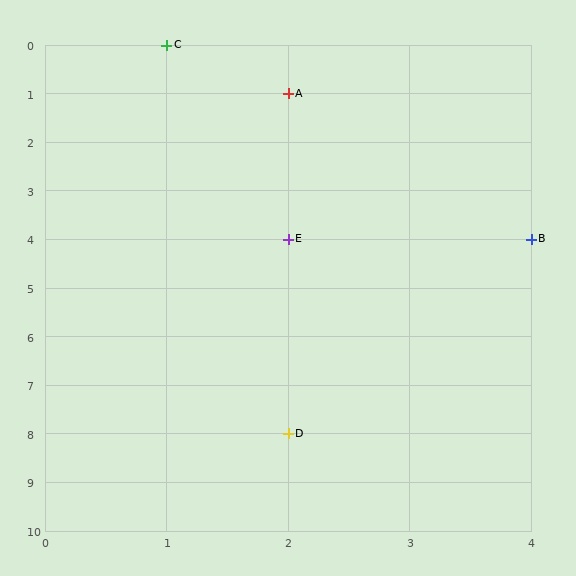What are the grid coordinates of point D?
Point D is at grid coordinates (2, 8).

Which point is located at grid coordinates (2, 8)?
Point D is at (2, 8).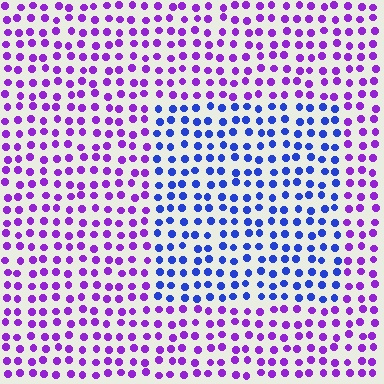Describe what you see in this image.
The image is filled with small purple elements in a uniform arrangement. A rectangle-shaped region is visible where the elements are tinted to a slightly different hue, forming a subtle color boundary.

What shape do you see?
I see a rectangle.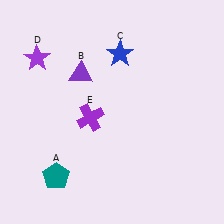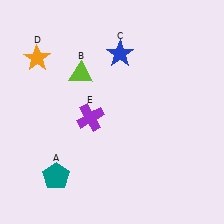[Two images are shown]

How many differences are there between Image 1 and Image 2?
There are 2 differences between the two images.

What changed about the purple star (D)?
In Image 1, D is purple. In Image 2, it changed to orange.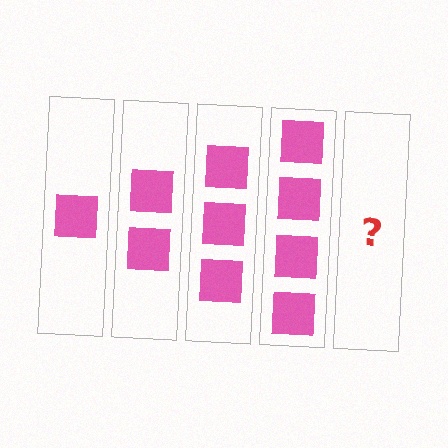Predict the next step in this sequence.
The next step is 5 squares.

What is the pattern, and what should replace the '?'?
The pattern is that each step adds one more square. The '?' should be 5 squares.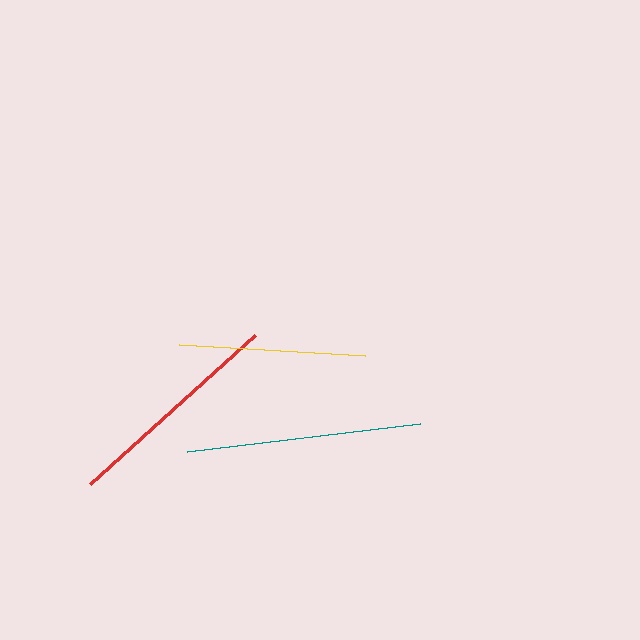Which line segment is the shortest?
The yellow line is the shortest at approximately 187 pixels.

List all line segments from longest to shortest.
From longest to shortest: teal, red, yellow.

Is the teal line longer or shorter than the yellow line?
The teal line is longer than the yellow line.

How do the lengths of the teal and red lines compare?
The teal and red lines are approximately the same length.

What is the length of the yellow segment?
The yellow segment is approximately 187 pixels long.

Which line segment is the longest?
The teal line is the longest at approximately 235 pixels.